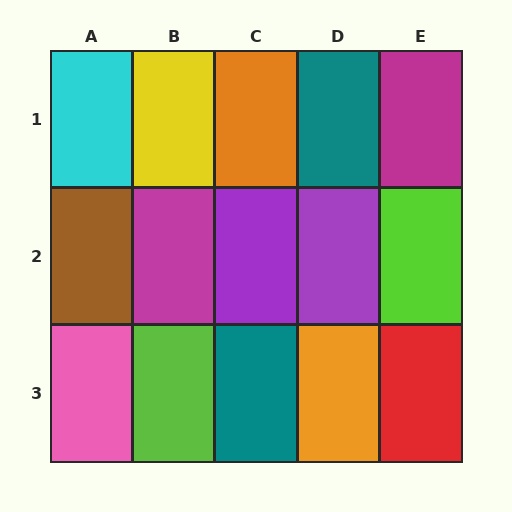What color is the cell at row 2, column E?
Lime.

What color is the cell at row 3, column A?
Pink.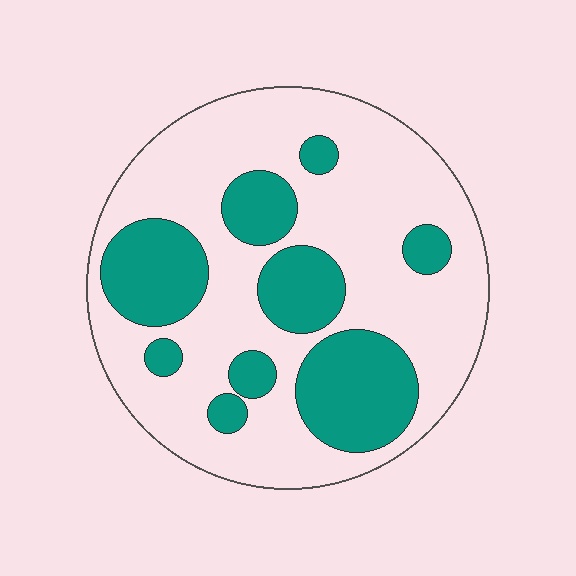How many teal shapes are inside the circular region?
9.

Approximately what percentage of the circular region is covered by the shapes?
Approximately 30%.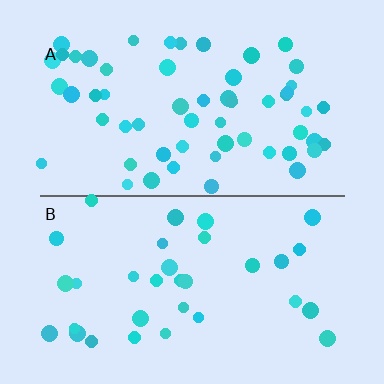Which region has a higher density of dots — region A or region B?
A (the top).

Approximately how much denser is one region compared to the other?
Approximately 1.7× — region A over region B.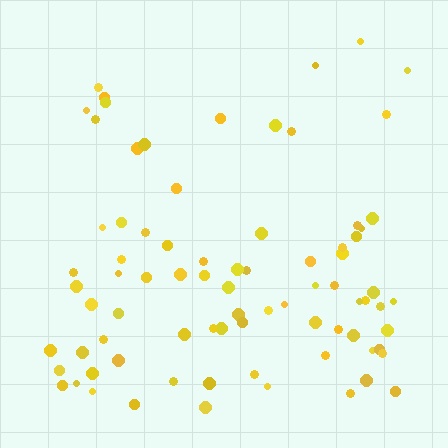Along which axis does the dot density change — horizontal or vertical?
Vertical.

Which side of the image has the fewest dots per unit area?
The top.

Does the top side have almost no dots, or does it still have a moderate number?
Still a moderate number, just noticeably fewer than the bottom.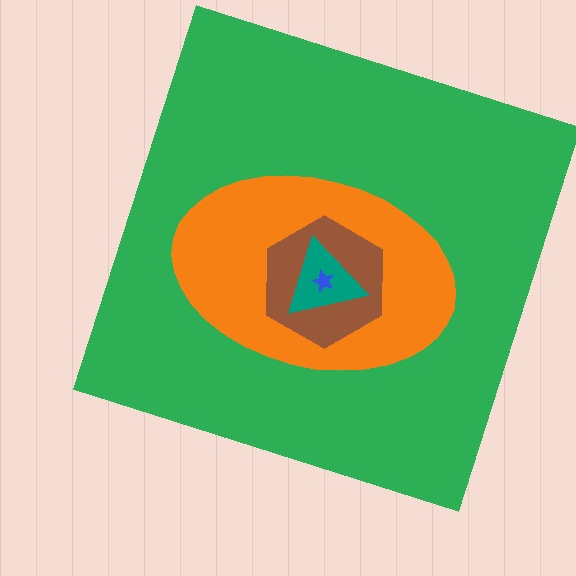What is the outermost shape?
The green square.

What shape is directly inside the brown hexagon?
The teal triangle.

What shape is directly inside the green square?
The orange ellipse.